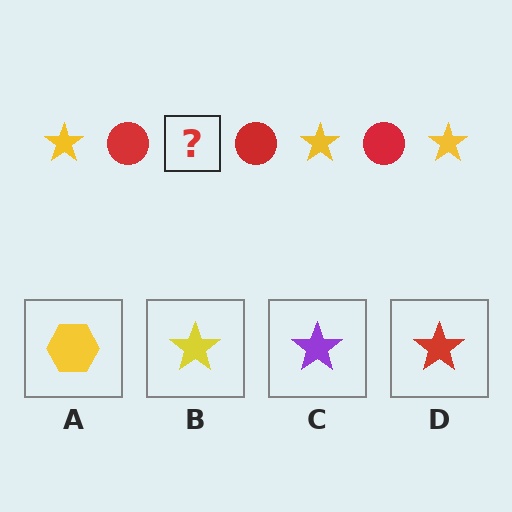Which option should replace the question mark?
Option B.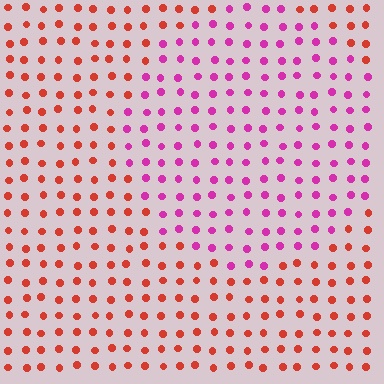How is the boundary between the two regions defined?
The boundary is defined purely by a slight shift in hue (about 51 degrees). Spacing, size, and orientation are identical on both sides.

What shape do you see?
I see a circle.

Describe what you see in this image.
The image is filled with small red elements in a uniform arrangement. A circle-shaped region is visible where the elements are tinted to a slightly different hue, forming a subtle color boundary.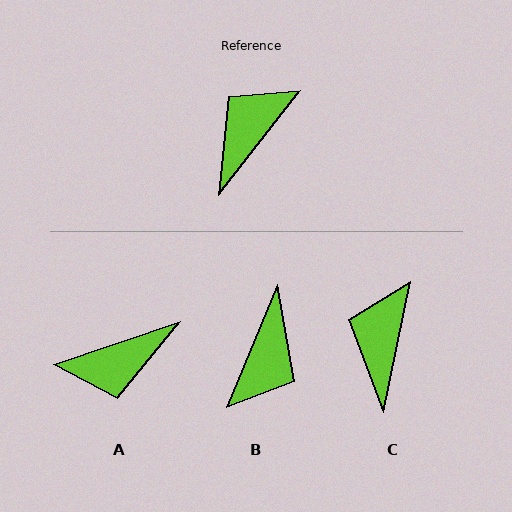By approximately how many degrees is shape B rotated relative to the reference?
Approximately 165 degrees clockwise.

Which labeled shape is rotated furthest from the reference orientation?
B, about 165 degrees away.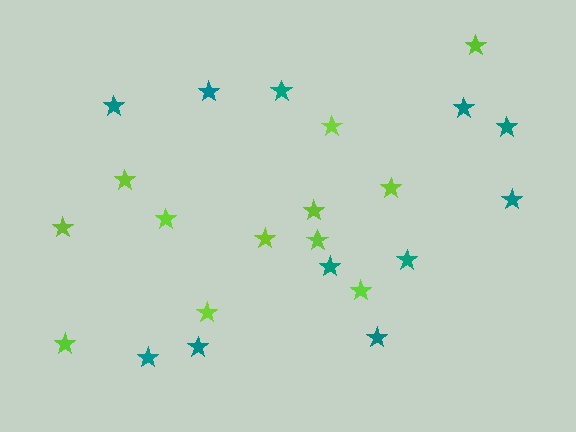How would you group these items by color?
There are 2 groups: one group of teal stars (11) and one group of lime stars (12).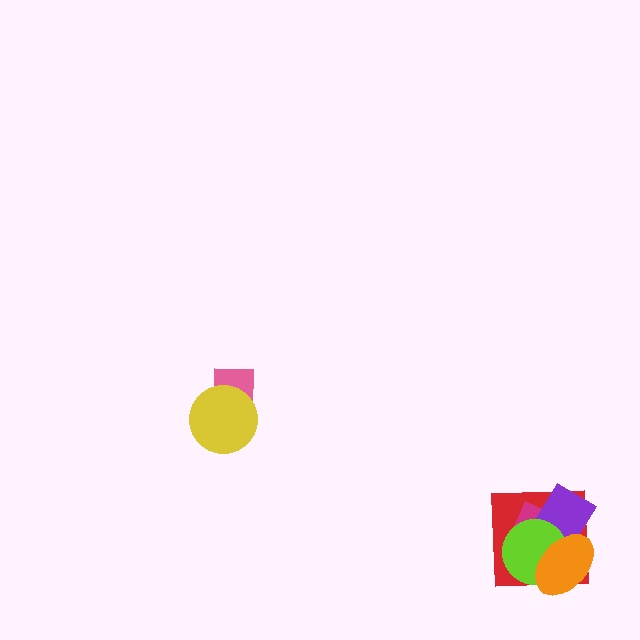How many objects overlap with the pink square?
1 object overlaps with the pink square.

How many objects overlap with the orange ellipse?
4 objects overlap with the orange ellipse.